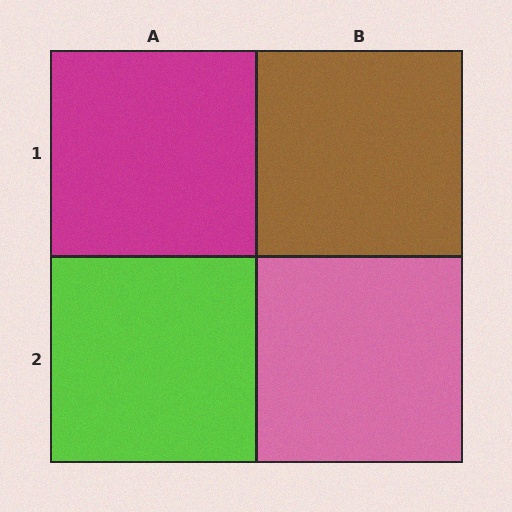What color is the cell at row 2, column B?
Pink.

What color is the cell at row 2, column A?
Lime.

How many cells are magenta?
1 cell is magenta.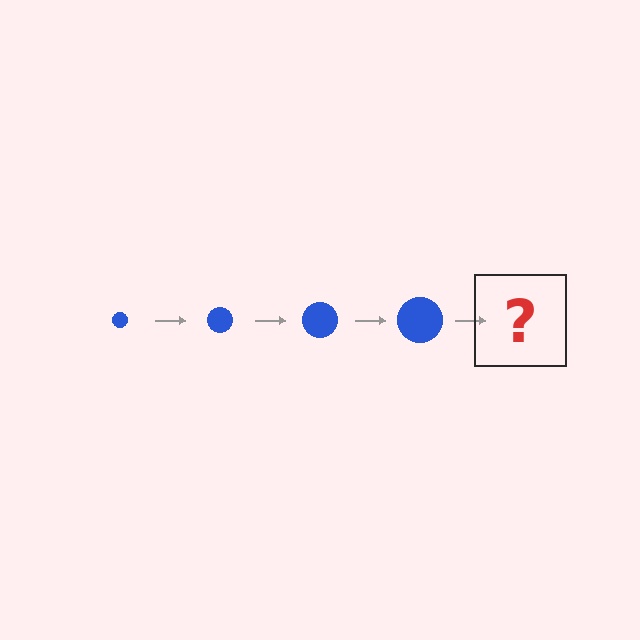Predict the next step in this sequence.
The next step is a blue circle, larger than the previous one.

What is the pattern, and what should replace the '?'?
The pattern is that the circle gets progressively larger each step. The '?' should be a blue circle, larger than the previous one.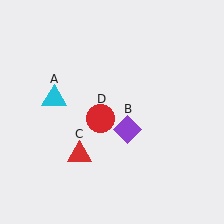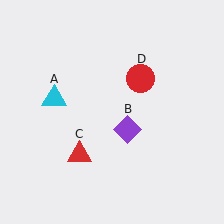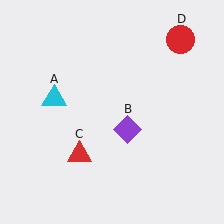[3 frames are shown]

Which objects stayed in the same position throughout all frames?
Cyan triangle (object A) and purple diamond (object B) and red triangle (object C) remained stationary.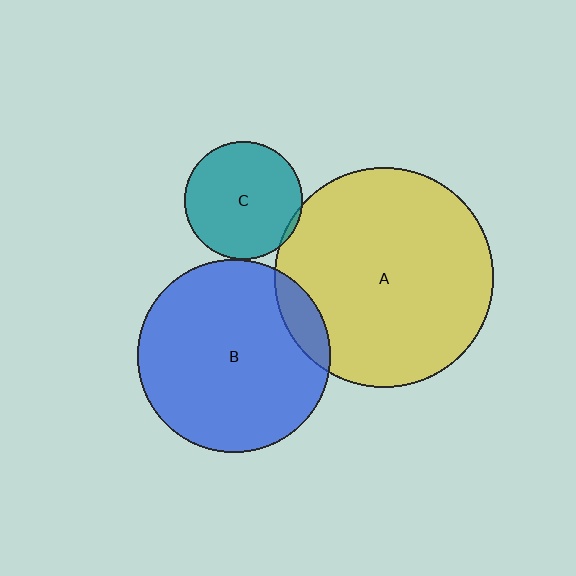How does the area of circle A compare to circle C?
Approximately 3.4 times.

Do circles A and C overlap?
Yes.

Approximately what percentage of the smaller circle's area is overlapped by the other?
Approximately 5%.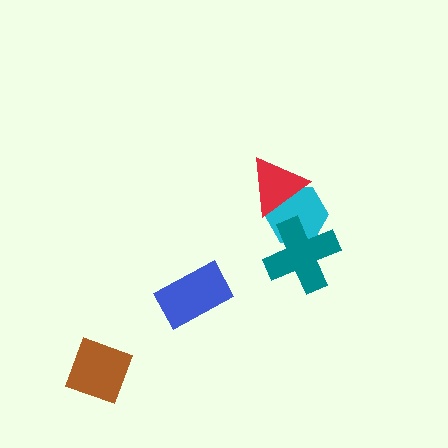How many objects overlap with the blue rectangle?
0 objects overlap with the blue rectangle.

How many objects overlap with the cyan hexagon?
2 objects overlap with the cyan hexagon.